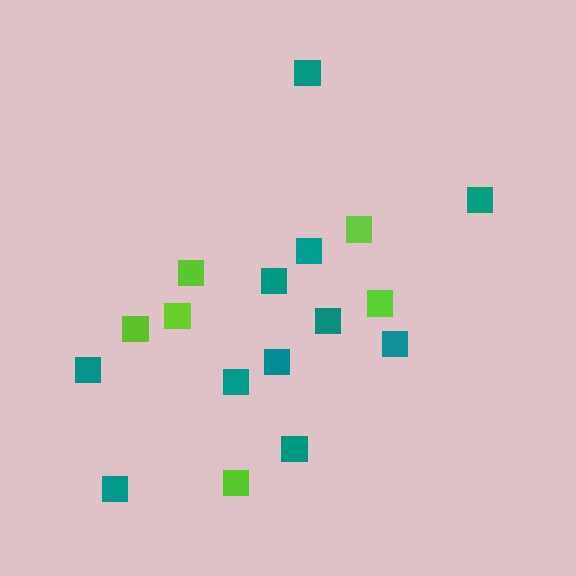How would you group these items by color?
There are 2 groups: one group of teal squares (11) and one group of lime squares (6).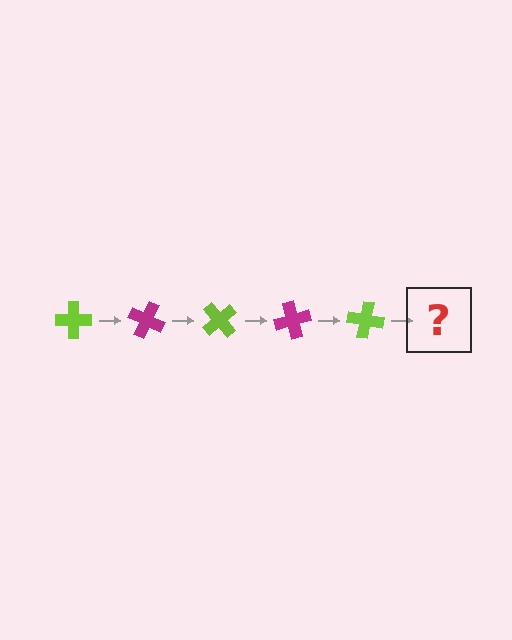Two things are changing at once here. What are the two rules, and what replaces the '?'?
The two rules are that it rotates 25 degrees each step and the color cycles through lime and magenta. The '?' should be a magenta cross, rotated 125 degrees from the start.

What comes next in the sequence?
The next element should be a magenta cross, rotated 125 degrees from the start.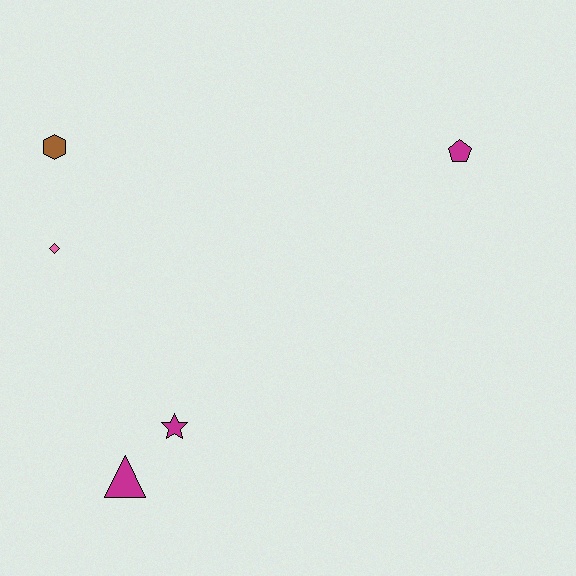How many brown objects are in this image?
There is 1 brown object.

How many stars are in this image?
There is 1 star.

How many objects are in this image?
There are 5 objects.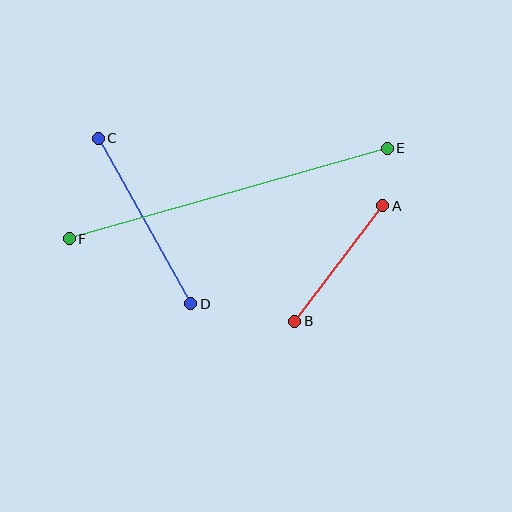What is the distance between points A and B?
The distance is approximately 145 pixels.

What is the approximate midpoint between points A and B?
The midpoint is at approximately (339, 264) pixels.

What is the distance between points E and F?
The distance is approximately 331 pixels.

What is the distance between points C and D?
The distance is approximately 190 pixels.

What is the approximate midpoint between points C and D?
The midpoint is at approximately (144, 221) pixels.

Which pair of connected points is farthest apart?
Points E and F are farthest apart.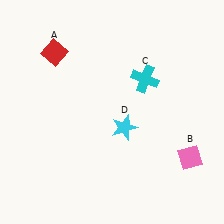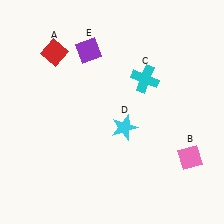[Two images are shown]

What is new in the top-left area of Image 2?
A purple diamond (E) was added in the top-left area of Image 2.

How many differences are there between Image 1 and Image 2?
There is 1 difference between the two images.